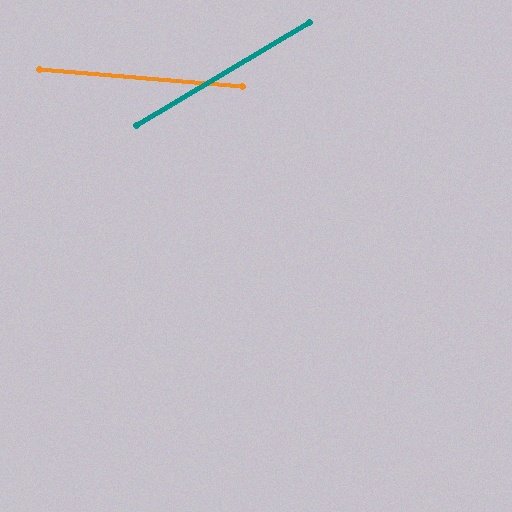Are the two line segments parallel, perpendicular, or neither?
Neither parallel nor perpendicular — they differ by about 35°.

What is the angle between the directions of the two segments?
Approximately 35 degrees.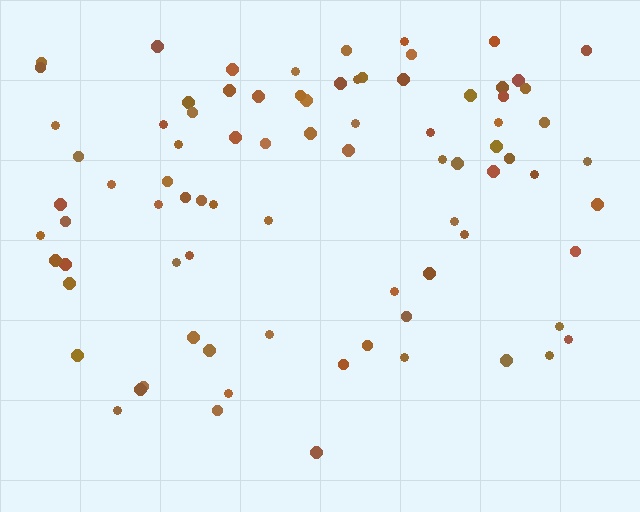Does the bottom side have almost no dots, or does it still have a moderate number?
Still a moderate number, just noticeably fewer than the top.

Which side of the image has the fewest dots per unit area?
The bottom.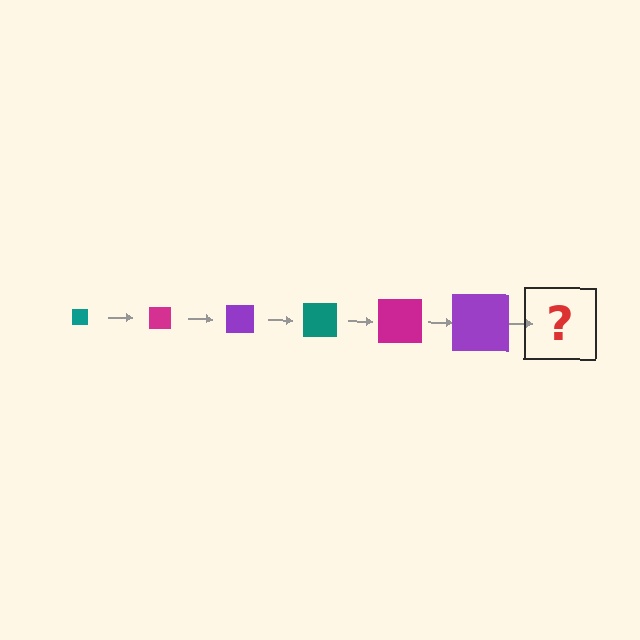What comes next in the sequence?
The next element should be a teal square, larger than the previous one.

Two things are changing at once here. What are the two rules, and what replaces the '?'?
The two rules are that the square grows larger each step and the color cycles through teal, magenta, and purple. The '?' should be a teal square, larger than the previous one.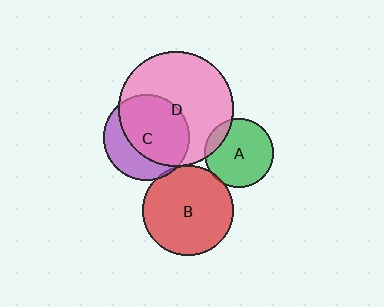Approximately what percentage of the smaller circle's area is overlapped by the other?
Approximately 5%.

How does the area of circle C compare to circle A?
Approximately 1.5 times.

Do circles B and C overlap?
Yes.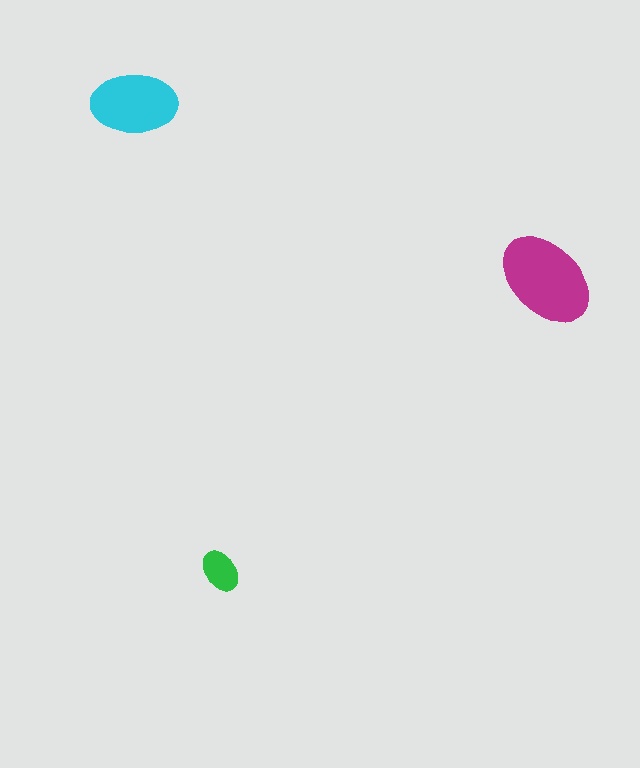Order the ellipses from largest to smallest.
the magenta one, the cyan one, the green one.